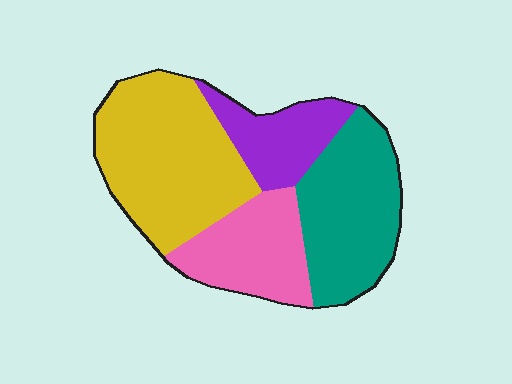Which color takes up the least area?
Purple, at roughly 15%.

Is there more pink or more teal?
Teal.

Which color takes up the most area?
Yellow, at roughly 35%.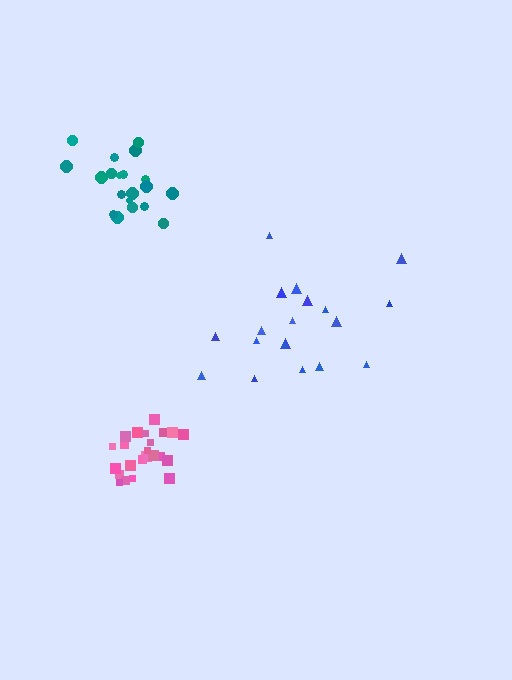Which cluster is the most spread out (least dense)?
Blue.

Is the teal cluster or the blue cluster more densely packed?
Teal.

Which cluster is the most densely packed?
Pink.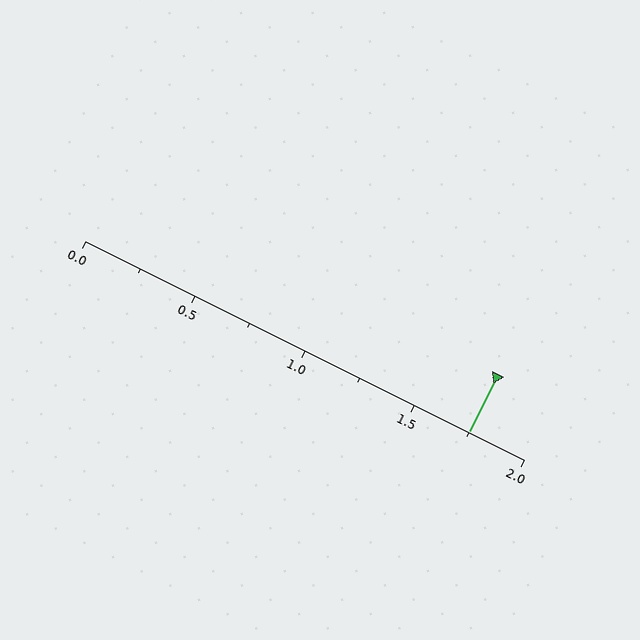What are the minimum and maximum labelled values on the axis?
The axis runs from 0.0 to 2.0.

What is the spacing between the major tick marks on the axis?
The major ticks are spaced 0.5 apart.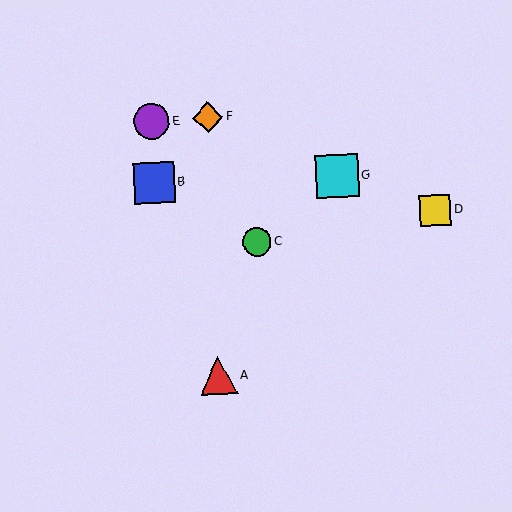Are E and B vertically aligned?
Yes, both are at x≈151.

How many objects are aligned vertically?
2 objects (B, E) are aligned vertically.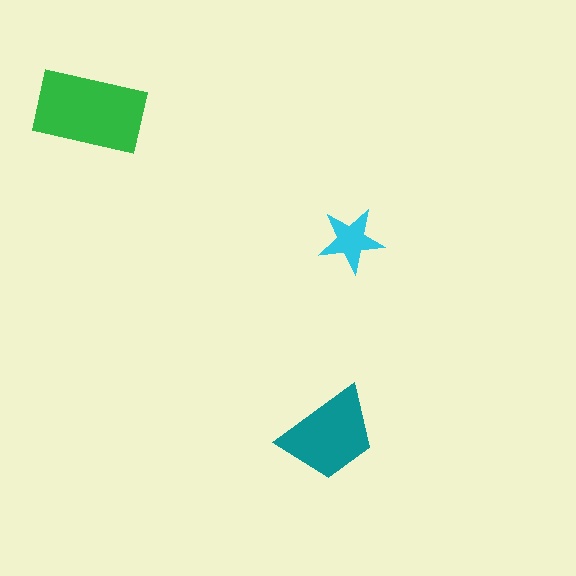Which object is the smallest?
The cyan star.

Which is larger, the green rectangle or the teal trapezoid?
The green rectangle.